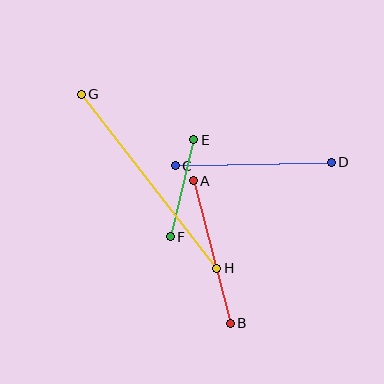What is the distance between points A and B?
The distance is approximately 147 pixels.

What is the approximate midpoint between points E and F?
The midpoint is at approximately (182, 188) pixels.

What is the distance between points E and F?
The distance is approximately 100 pixels.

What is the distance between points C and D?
The distance is approximately 156 pixels.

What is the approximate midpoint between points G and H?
The midpoint is at approximately (149, 181) pixels.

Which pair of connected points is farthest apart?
Points G and H are farthest apart.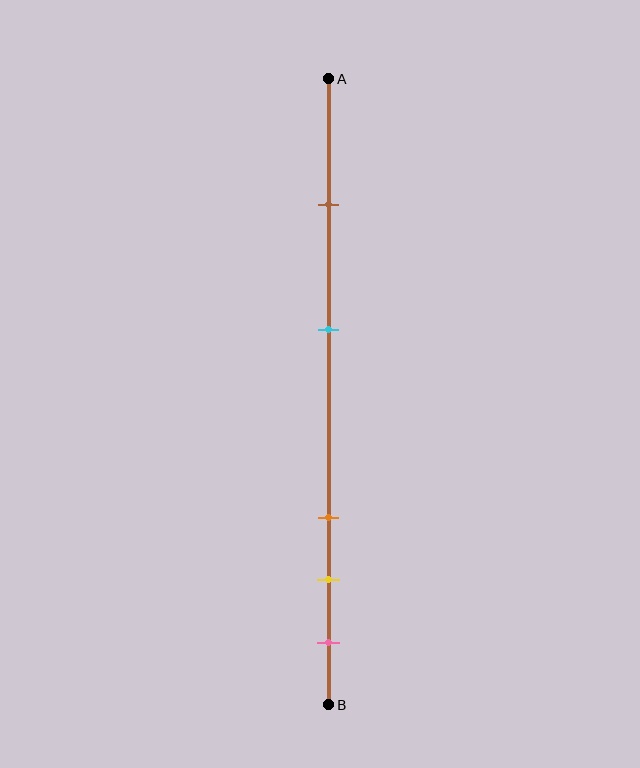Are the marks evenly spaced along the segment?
No, the marks are not evenly spaced.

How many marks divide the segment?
There are 5 marks dividing the segment.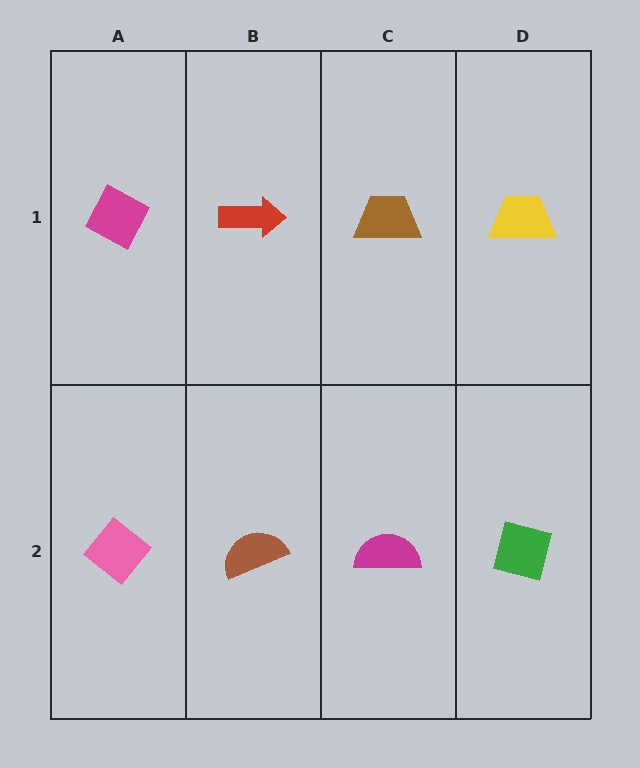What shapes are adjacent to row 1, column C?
A magenta semicircle (row 2, column C), a red arrow (row 1, column B), a yellow trapezoid (row 1, column D).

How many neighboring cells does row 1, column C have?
3.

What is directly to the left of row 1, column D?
A brown trapezoid.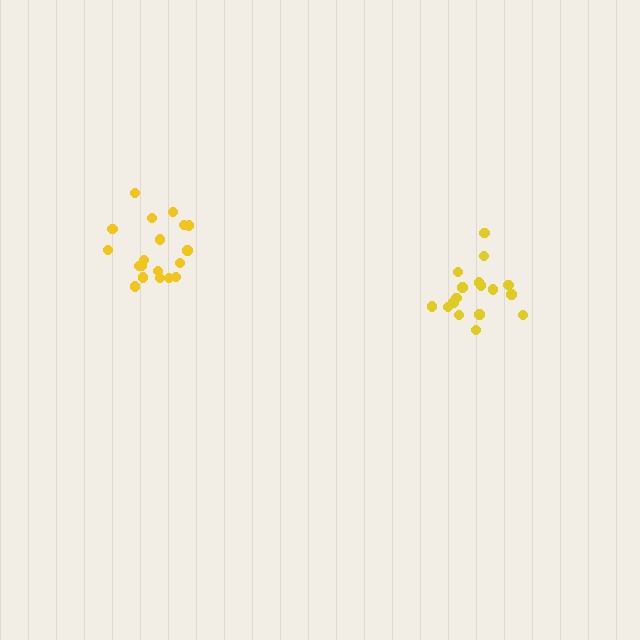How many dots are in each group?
Group 1: 17 dots, Group 2: 19 dots (36 total).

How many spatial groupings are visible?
There are 2 spatial groupings.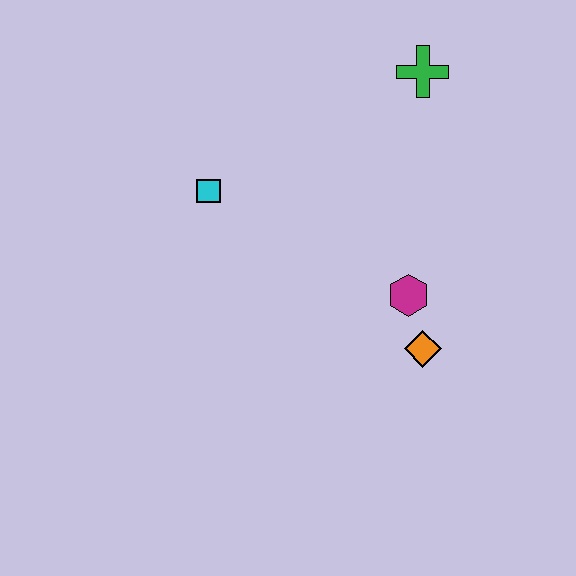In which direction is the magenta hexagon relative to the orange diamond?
The magenta hexagon is above the orange diamond.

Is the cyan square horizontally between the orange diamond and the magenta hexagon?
No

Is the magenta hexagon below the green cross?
Yes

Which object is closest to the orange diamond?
The magenta hexagon is closest to the orange diamond.